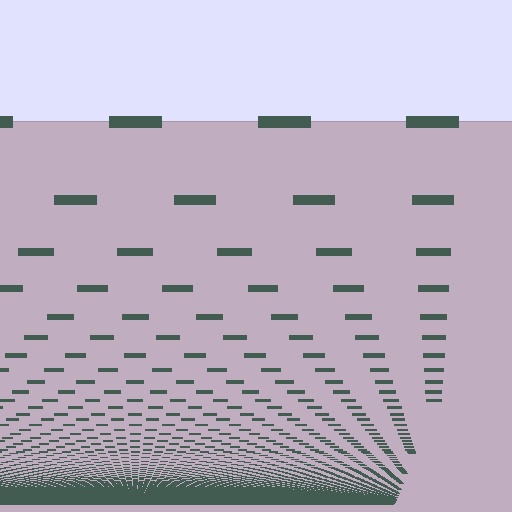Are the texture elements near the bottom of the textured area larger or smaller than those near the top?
Smaller. The gradient is inverted — elements near the bottom are smaller and denser.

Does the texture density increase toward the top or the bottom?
Density increases toward the bottom.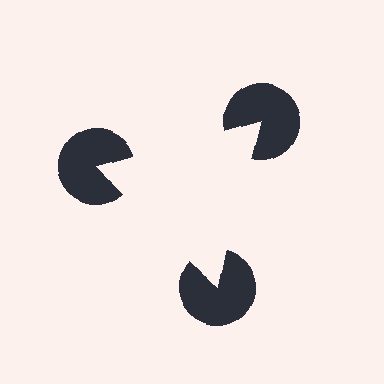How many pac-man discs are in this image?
There are 3 — one at each vertex of the illusory triangle.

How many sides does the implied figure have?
3 sides.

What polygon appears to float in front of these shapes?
An illusory triangle — its edges are inferred from the aligned wedge cuts in the pac-man discs, not physically drawn.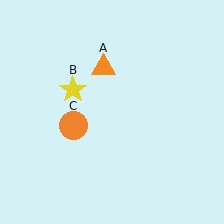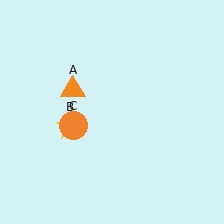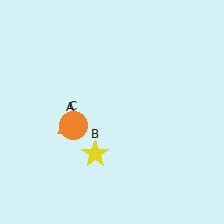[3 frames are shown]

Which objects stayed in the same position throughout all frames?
Orange circle (object C) remained stationary.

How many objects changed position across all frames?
2 objects changed position: orange triangle (object A), yellow star (object B).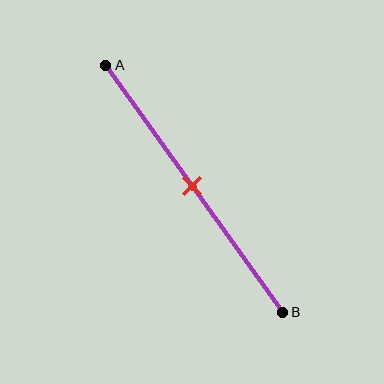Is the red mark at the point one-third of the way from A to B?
No, the mark is at about 50% from A, not at the 33% one-third point.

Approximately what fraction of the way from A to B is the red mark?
The red mark is approximately 50% of the way from A to B.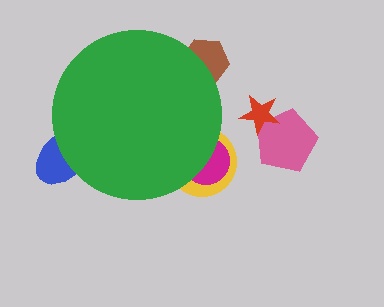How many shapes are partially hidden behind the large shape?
4 shapes are partially hidden.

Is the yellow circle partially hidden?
Yes, the yellow circle is partially hidden behind the green circle.